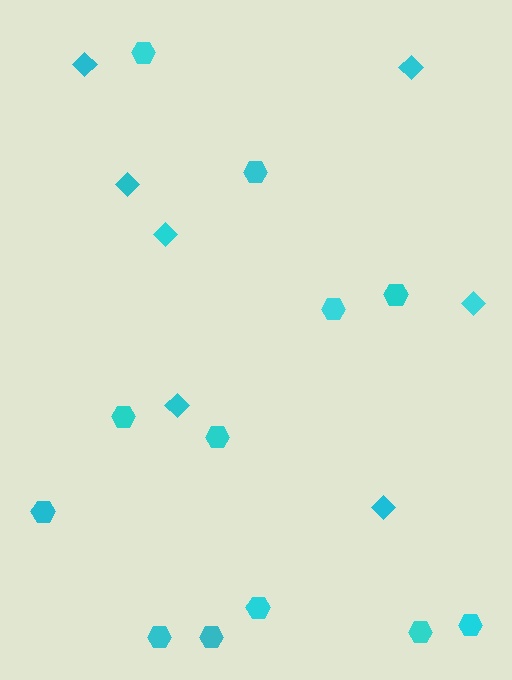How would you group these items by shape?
There are 2 groups: one group of hexagons (12) and one group of diamonds (7).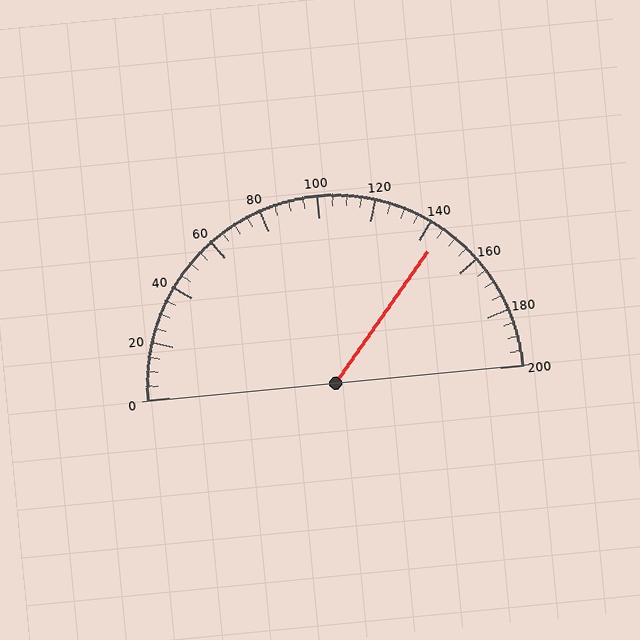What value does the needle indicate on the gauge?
The needle indicates approximately 145.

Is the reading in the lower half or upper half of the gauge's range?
The reading is in the upper half of the range (0 to 200).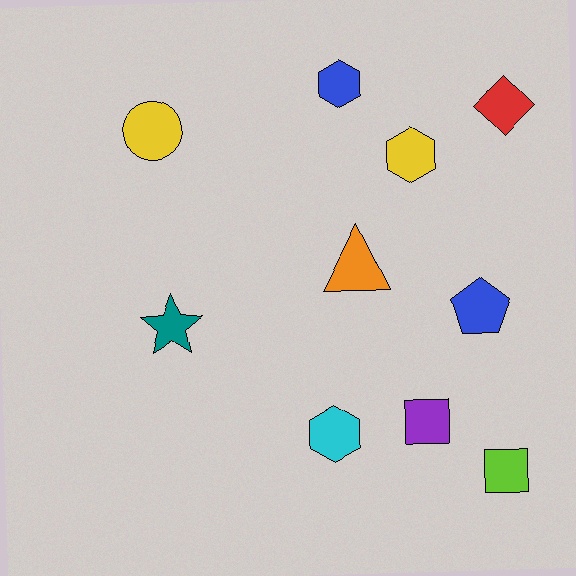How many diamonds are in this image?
There is 1 diamond.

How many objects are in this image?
There are 10 objects.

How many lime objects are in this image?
There is 1 lime object.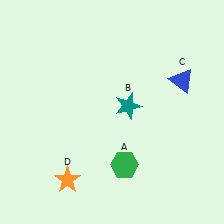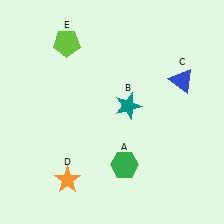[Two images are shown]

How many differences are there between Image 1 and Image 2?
There is 1 difference between the two images.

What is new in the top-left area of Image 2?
A lime pentagon (E) was added in the top-left area of Image 2.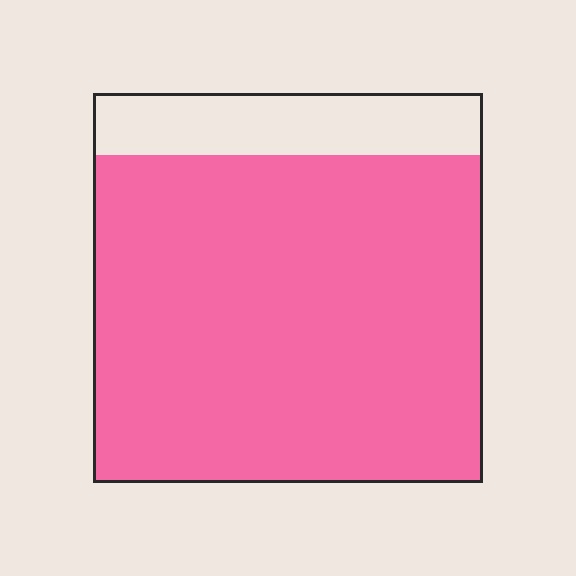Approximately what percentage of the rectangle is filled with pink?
Approximately 85%.